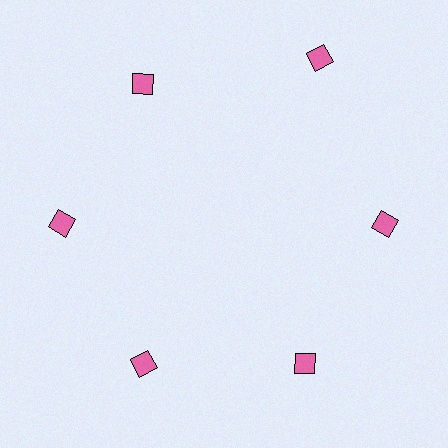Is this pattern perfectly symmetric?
No. The 6 pink squares are arranged in a ring, but one element near the 1 o'clock position is pushed outward from the center, breaking the 6-fold rotational symmetry.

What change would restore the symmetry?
The symmetry would be restored by moving it inward, back onto the ring so that all 6 squares sit at equal angles and equal distance from the center.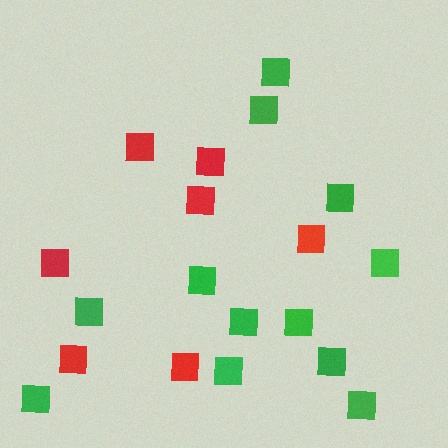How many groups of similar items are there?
There are 2 groups: one group of red squares (7) and one group of green squares (12).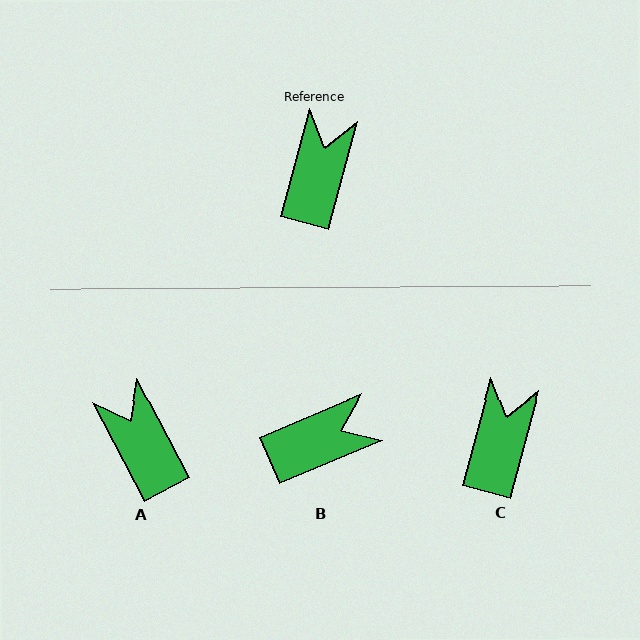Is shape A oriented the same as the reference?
No, it is off by about 43 degrees.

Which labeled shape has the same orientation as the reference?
C.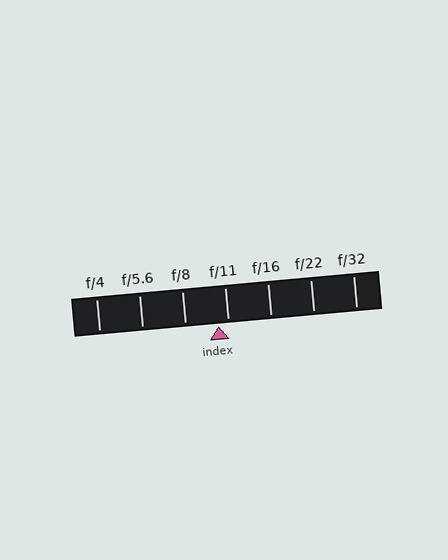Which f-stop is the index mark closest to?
The index mark is closest to f/11.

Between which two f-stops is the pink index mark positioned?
The index mark is between f/8 and f/11.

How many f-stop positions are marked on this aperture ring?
There are 7 f-stop positions marked.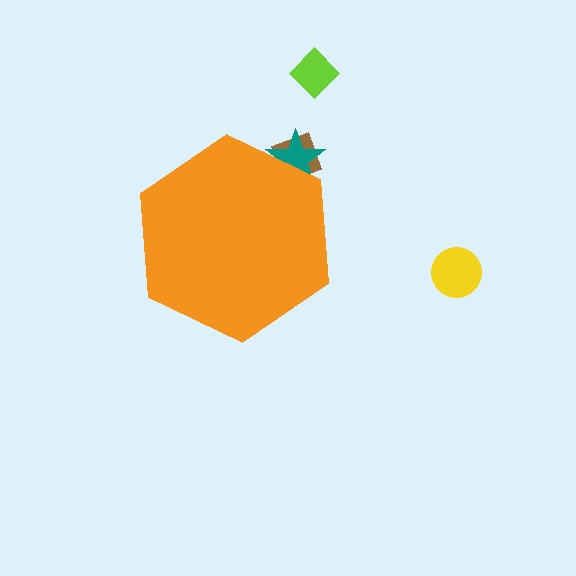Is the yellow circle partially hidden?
No, the yellow circle is fully visible.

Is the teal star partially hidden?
Yes, the teal star is partially hidden behind the orange hexagon.